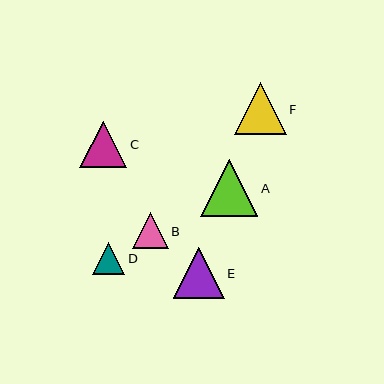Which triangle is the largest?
Triangle A is the largest with a size of approximately 57 pixels.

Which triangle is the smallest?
Triangle D is the smallest with a size of approximately 32 pixels.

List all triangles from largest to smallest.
From largest to smallest: A, F, E, C, B, D.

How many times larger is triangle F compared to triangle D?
Triangle F is approximately 1.6 times the size of triangle D.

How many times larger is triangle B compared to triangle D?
Triangle B is approximately 1.1 times the size of triangle D.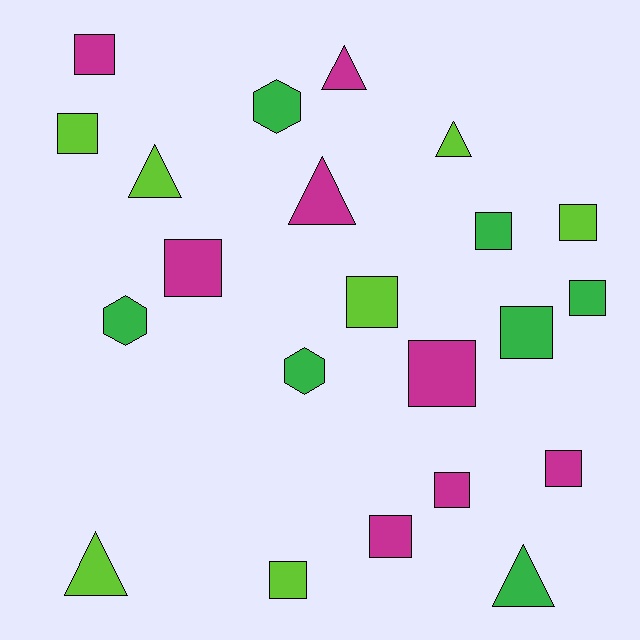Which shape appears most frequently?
Square, with 13 objects.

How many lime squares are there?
There are 4 lime squares.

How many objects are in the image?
There are 22 objects.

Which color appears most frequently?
Magenta, with 8 objects.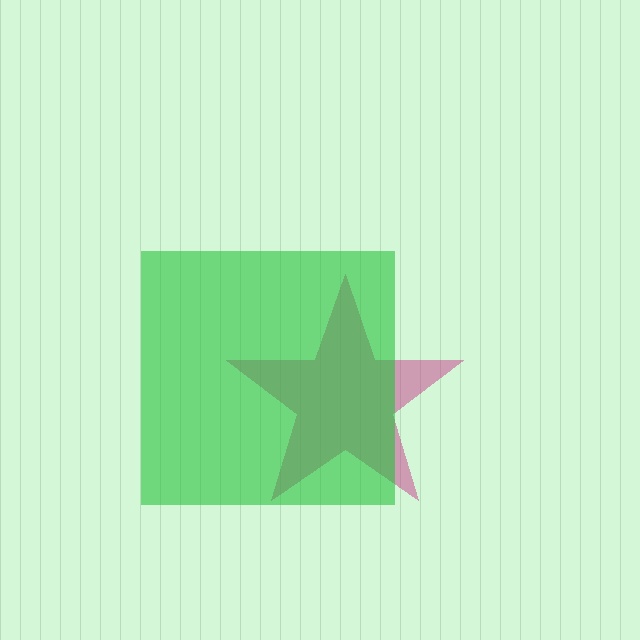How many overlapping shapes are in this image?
There are 2 overlapping shapes in the image.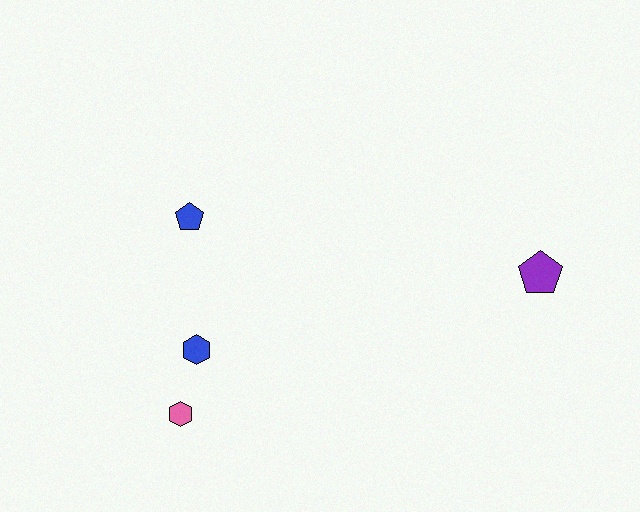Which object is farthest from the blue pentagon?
The purple pentagon is farthest from the blue pentagon.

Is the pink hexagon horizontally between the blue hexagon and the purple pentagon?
No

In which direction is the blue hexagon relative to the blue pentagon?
The blue hexagon is below the blue pentagon.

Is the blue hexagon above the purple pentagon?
No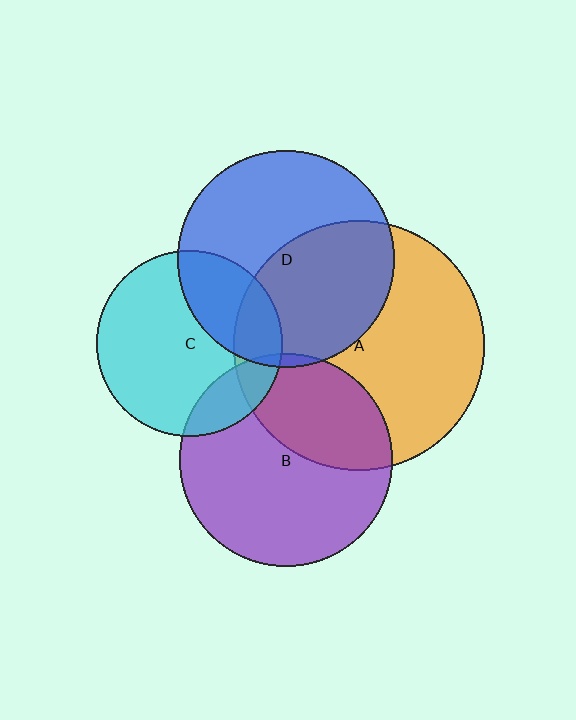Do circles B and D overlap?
Yes.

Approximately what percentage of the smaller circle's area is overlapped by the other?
Approximately 5%.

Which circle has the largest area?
Circle A (orange).